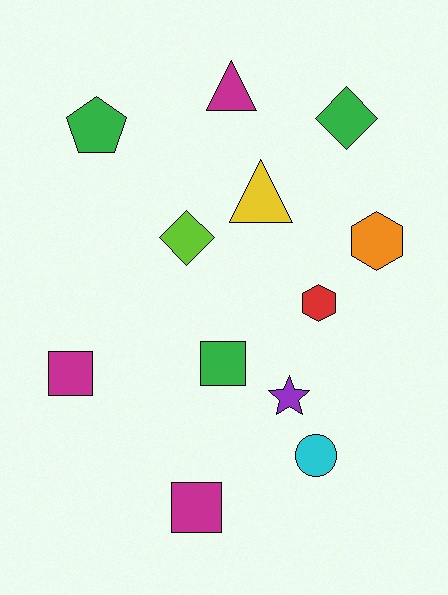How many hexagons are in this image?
There are 2 hexagons.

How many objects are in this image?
There are 12 objects.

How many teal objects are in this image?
There are no teal objects.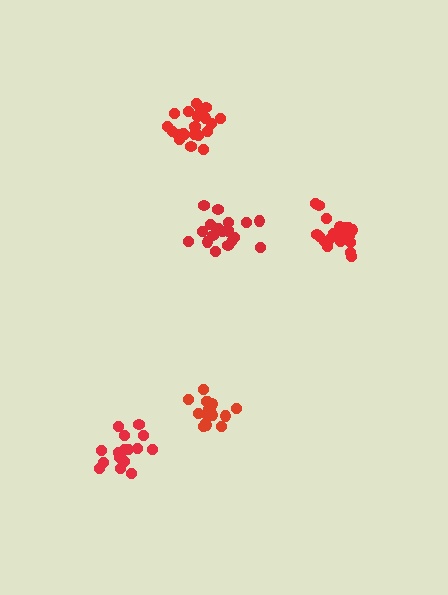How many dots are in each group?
Group 1: 17 dots, Group 2: 21 dots, Group 3: 18 dots, Group 4: 19 dots, Group 5: 21 dots (96 total).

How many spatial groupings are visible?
There are 5 spatial groupings.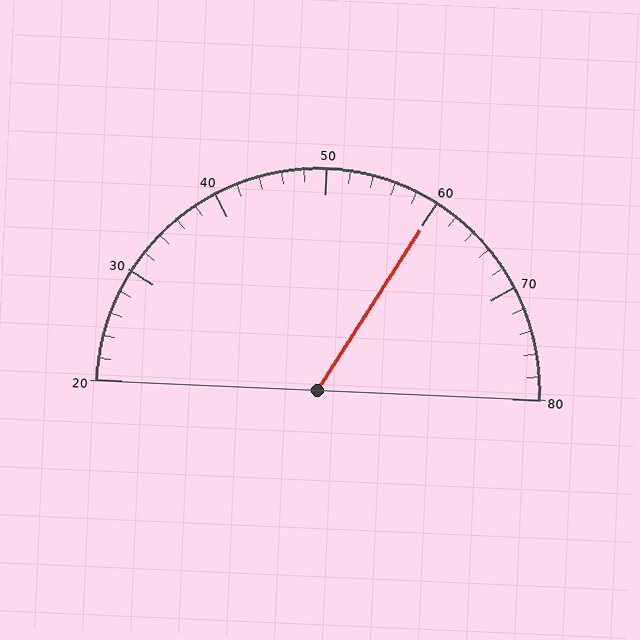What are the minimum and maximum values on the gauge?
The gauge ranges from 20 to 80.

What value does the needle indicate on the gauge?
The needle indicates approximately 60.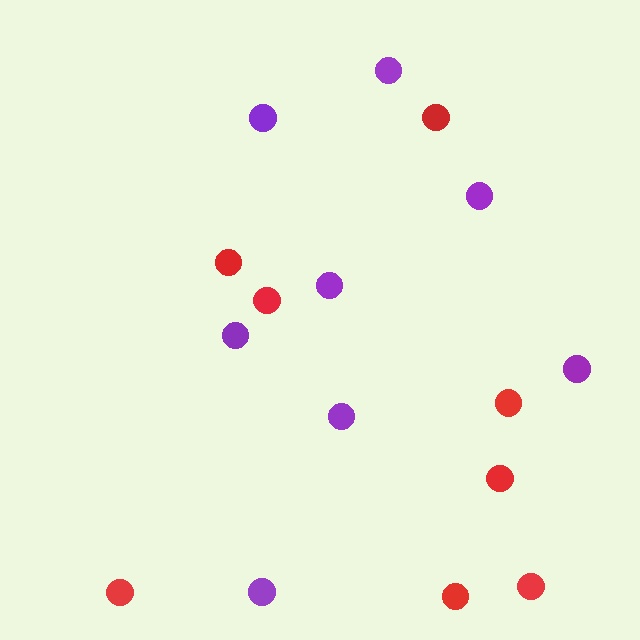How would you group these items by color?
There are 2 groups: one group of red circles (8) and one group of purple circles (8).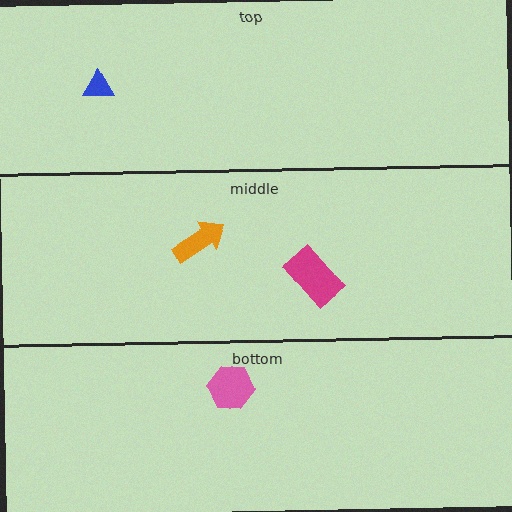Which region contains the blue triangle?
The top region.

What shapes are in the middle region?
The magenta rectangle, the orange arrow.